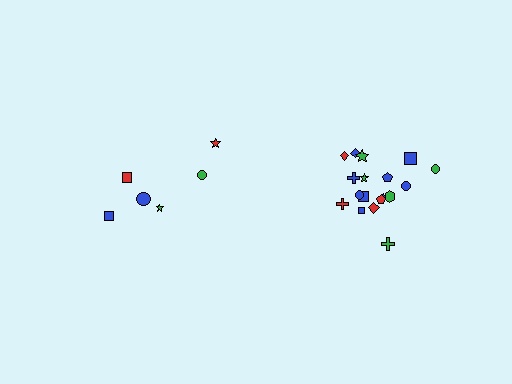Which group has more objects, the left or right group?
The right group.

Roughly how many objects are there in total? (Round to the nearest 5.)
Roughly 25 objects in total.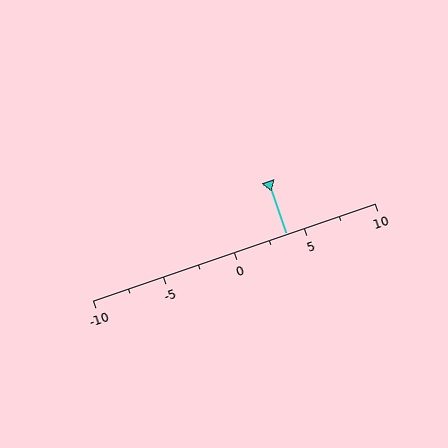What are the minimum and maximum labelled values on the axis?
The axis runs from -10 to 10.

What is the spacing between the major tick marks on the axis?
The major ticks are spaced 5 apart.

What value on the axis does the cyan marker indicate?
The marker indicates approximately 3.8.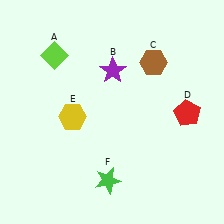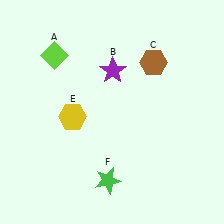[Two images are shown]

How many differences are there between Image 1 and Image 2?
There is 1 difference between the two images.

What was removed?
The red pentagon (D) was removed in Image 2.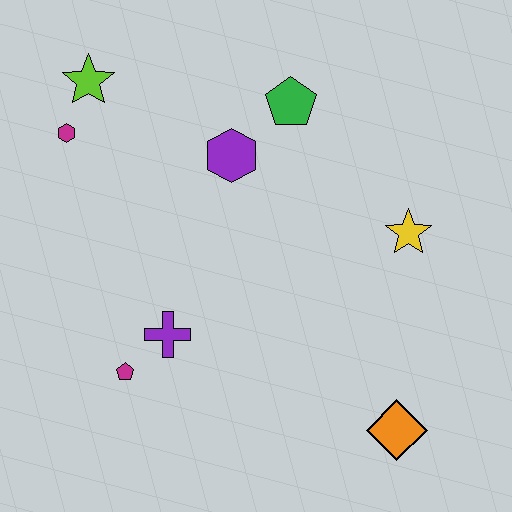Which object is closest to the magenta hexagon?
The lime star is closest to the magenta hexagon.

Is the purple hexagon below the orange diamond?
No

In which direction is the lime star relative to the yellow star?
The lime star is to the left of the yellow star.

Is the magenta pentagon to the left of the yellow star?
Yes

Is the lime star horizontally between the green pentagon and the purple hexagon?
No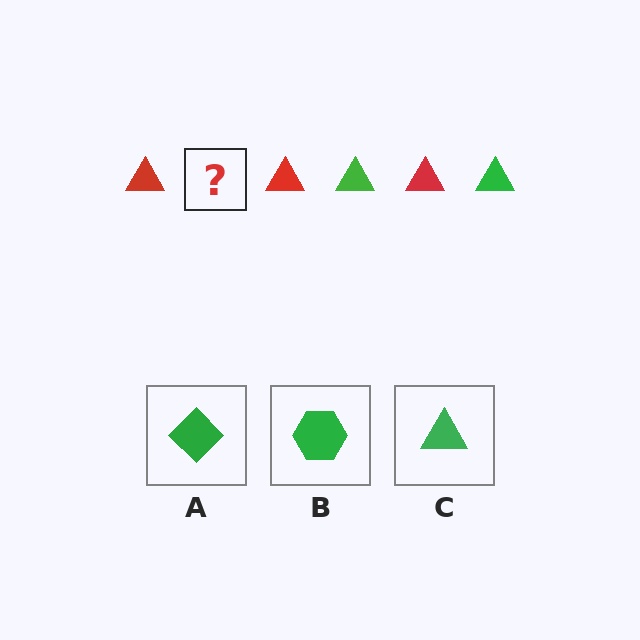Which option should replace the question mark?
Option C.